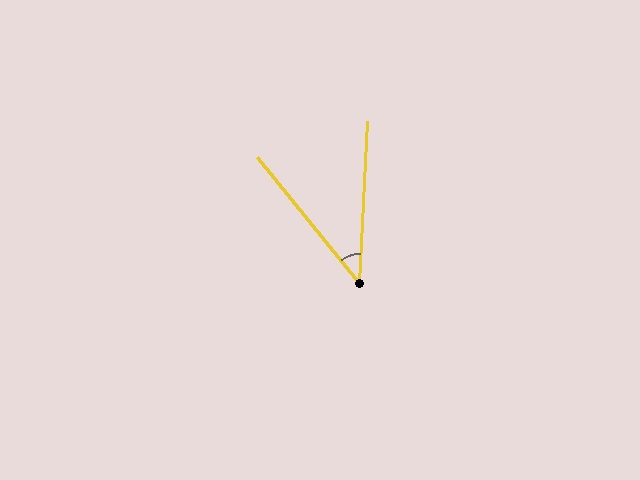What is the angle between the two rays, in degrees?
Approximately 42 degrees.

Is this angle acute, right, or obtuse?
It is acute.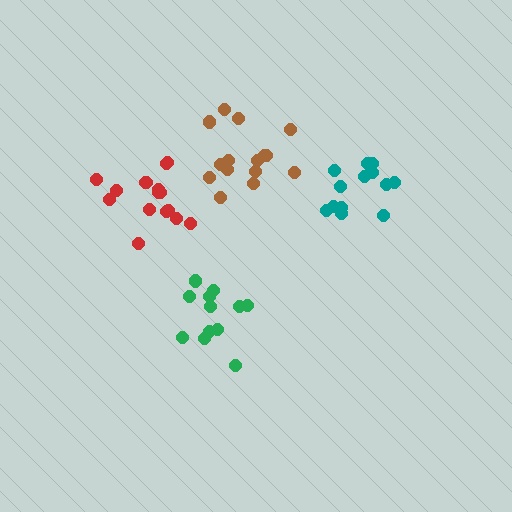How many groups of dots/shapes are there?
There are 4 groups.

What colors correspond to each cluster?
The clusters are colored: brown, green, red, teal.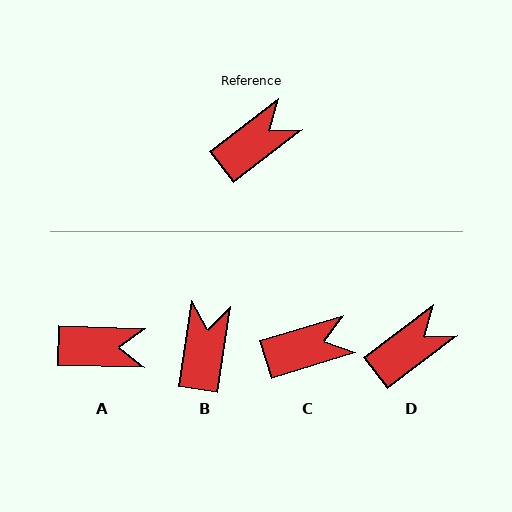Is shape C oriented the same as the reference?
No, it is off by about 21 degrees.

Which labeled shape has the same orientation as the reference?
D.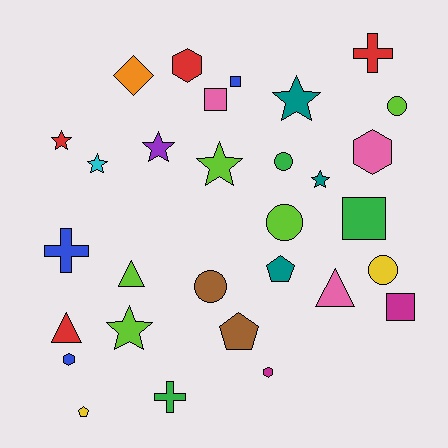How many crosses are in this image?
There are 3 crosses.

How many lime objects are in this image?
There are 5 lime objects.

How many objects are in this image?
There are 30 objects.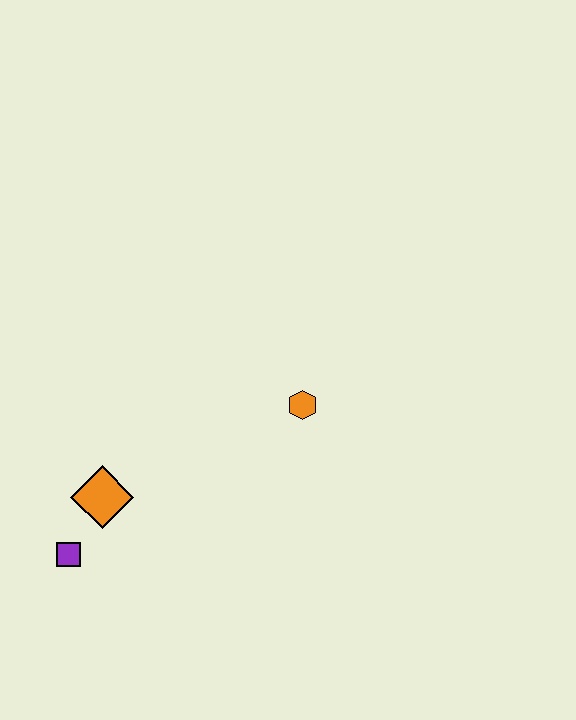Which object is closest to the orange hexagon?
The orange diamond is closest to the orange hexagon.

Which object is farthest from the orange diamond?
The orange hexagon is farthest from the orange diamond.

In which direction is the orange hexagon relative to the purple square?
The orange hexagon is to the right of the purple square.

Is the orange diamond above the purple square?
Yes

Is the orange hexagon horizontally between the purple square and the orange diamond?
No